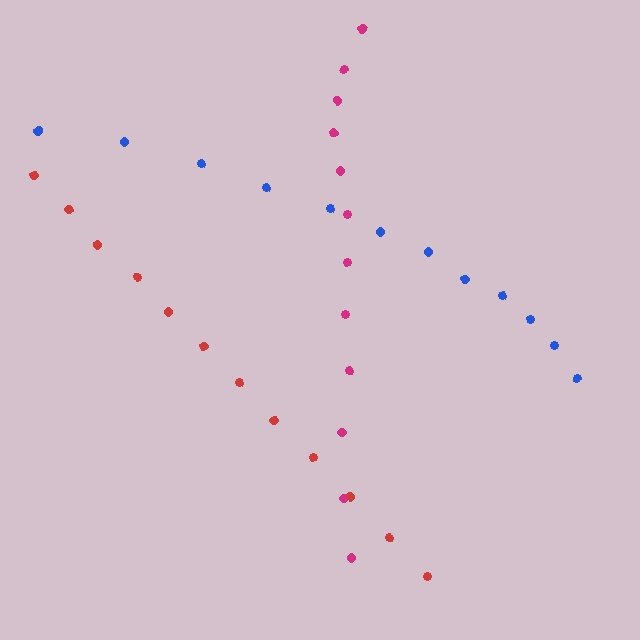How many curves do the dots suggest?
There are 3 distinct paths.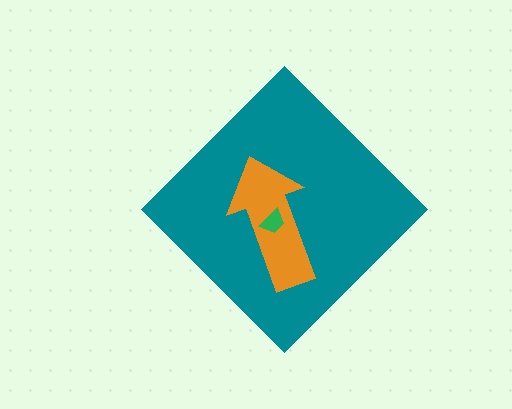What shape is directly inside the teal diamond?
The orange arrow.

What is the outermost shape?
The teal diamond.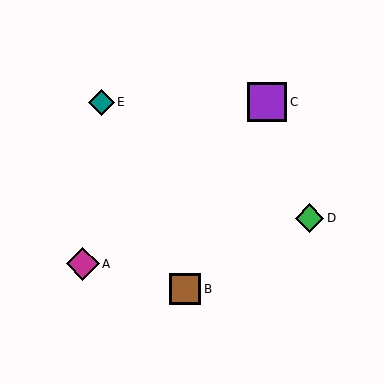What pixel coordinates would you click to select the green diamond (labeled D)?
Click at (310, 218) to select the green diamond D.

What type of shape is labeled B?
Shape B is a brown square.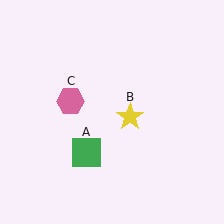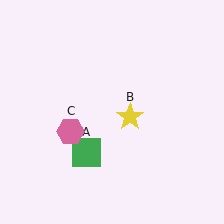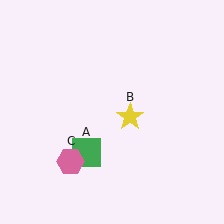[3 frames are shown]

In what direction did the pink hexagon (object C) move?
The pink hexagon (object C) moved down.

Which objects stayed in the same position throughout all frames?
Green square (object A) and yellow star (object B) remained stationary.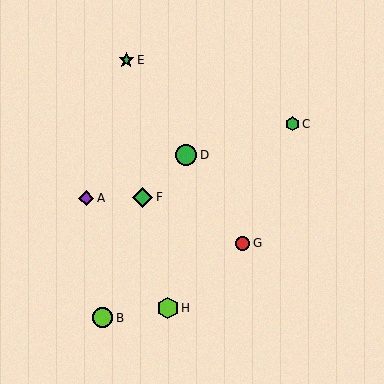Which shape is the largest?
The lime hexagon (labeled H) is the largest.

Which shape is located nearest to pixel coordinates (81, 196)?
The purple diamond (labeled A) at (86, 198) is nearest to that location.